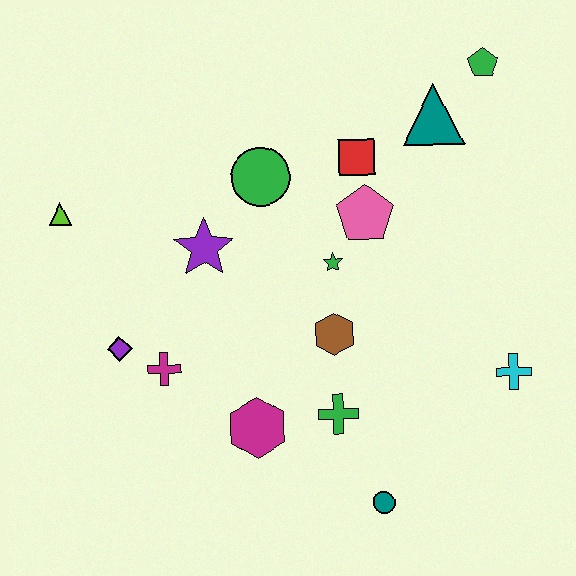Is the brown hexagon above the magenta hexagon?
Yes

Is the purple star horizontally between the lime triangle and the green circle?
Yes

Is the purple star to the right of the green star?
No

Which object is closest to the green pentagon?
The teal triangle is closest to the green pentagon.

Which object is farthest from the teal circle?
The green pentagon is farthest from the teal circle.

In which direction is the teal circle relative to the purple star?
The teal circle is below the purple star.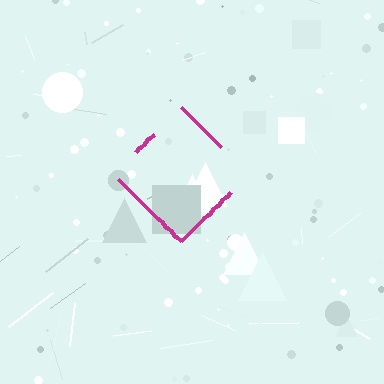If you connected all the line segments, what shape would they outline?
They would outline a diamond.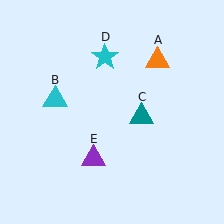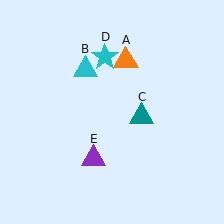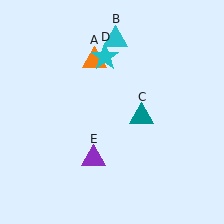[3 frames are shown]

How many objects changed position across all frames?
2 objects changed position: orange triangle (object A), cyan triangle (object B).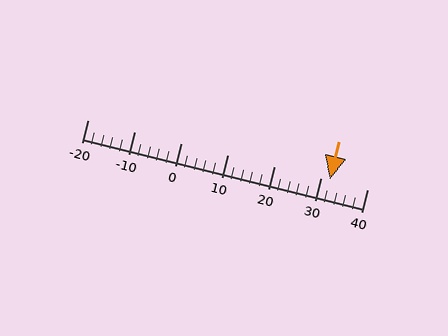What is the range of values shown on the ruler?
The ruler shows values from -20 to 40.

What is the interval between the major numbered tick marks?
The major tick marks are spaced 10 units apart.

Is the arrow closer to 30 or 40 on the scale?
The arrow is closer to 30.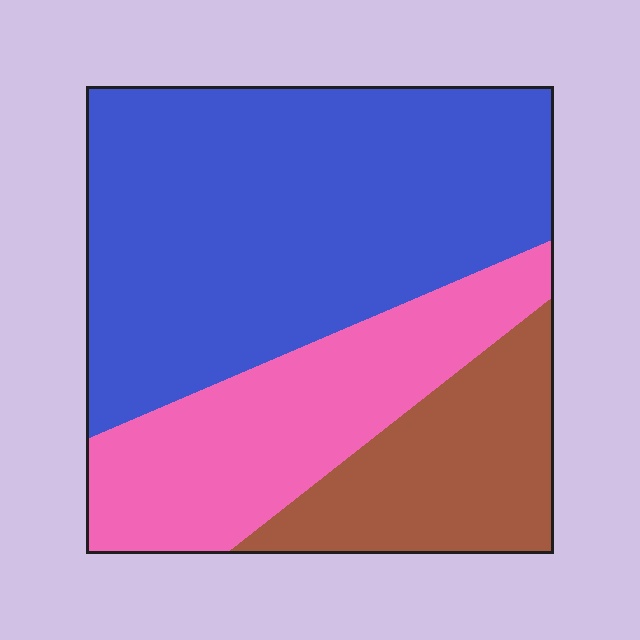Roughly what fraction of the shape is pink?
Pink covers 27% of the shape.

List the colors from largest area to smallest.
From largest to smallest: blue, pink, brown.